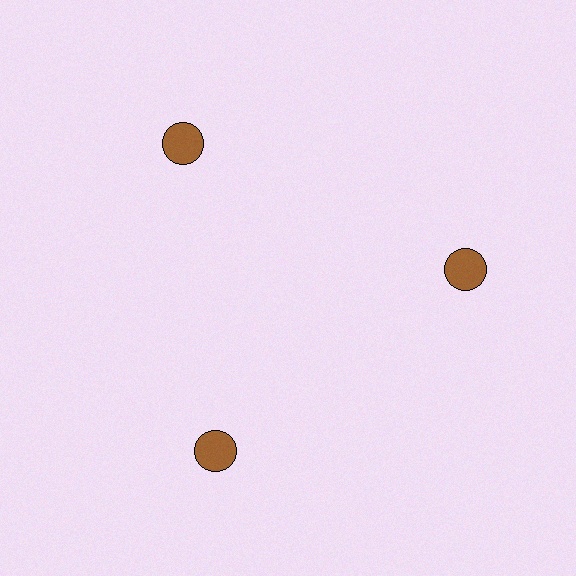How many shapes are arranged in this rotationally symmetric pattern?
There are 3 shapes, arranged in 3 groups of 1.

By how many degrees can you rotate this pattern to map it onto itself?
The pattern maps onto itself every 120 degrees of rotation.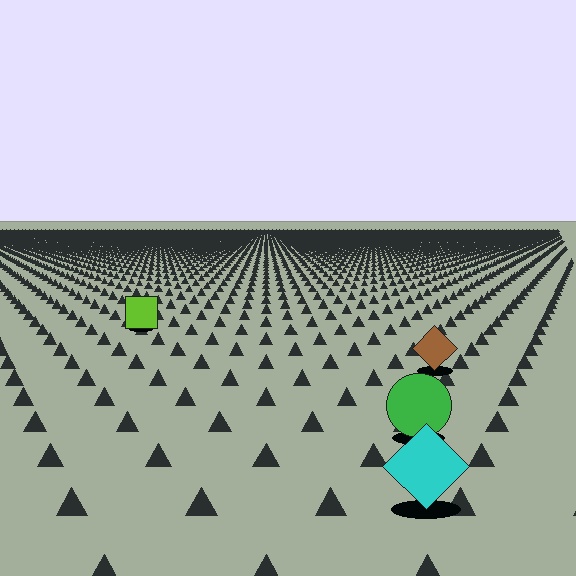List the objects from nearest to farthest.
From nearest to farthest: the cyan diamond, the green circle, the brown diamond, the lime square.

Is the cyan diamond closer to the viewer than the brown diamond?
Yes. The cyan diamond is closer — you can tell from the texture gradient: the ground texture is coarser near it.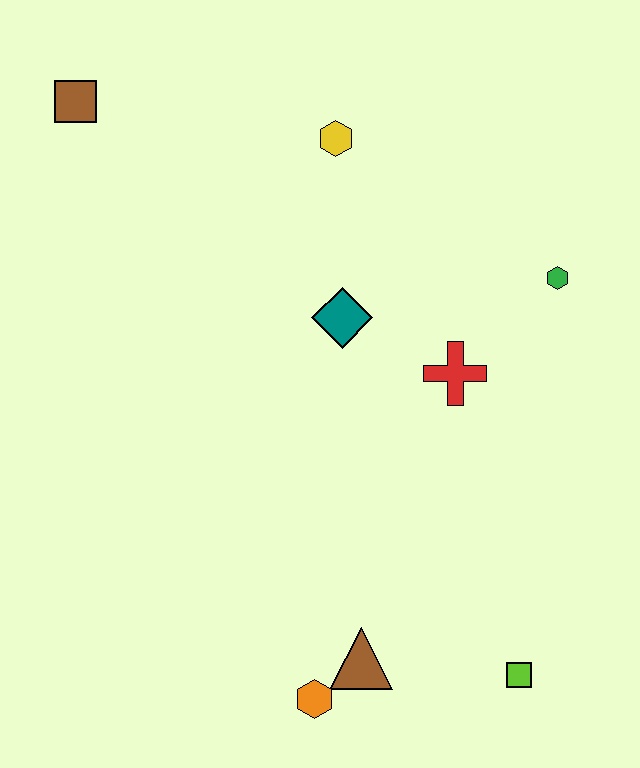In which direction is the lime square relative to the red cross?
The lime square is below the red cross.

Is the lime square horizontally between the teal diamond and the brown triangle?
No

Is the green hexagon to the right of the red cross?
Yes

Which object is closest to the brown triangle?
The orange hexagon is closest to the brown triangle.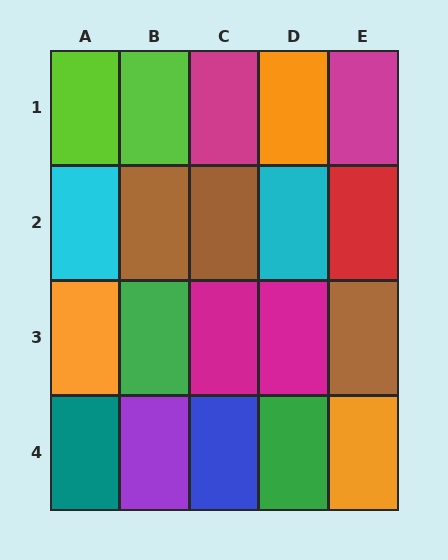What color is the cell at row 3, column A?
Orange.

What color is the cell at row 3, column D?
Magenta.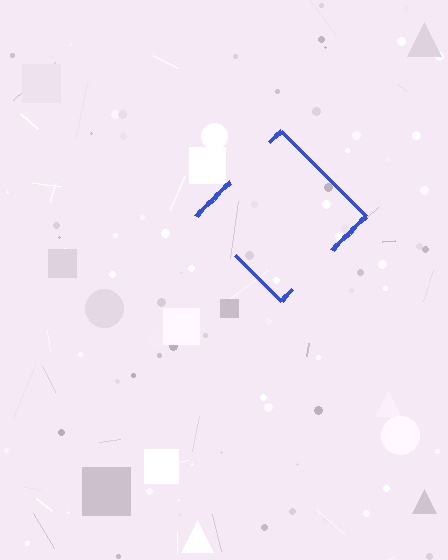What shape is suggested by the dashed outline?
The dashed outline suggests a diamond.